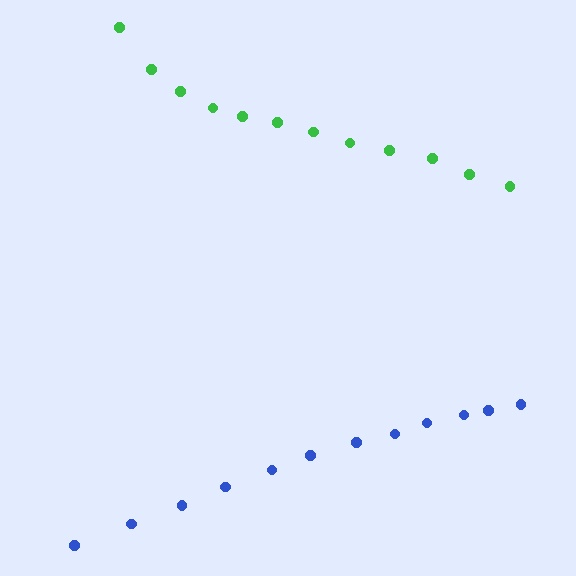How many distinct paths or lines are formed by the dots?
There are 2 distinct paths.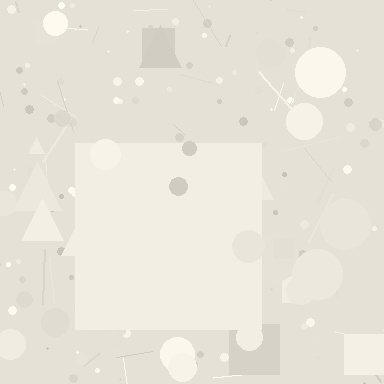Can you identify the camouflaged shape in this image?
The camouflaged shape is a square.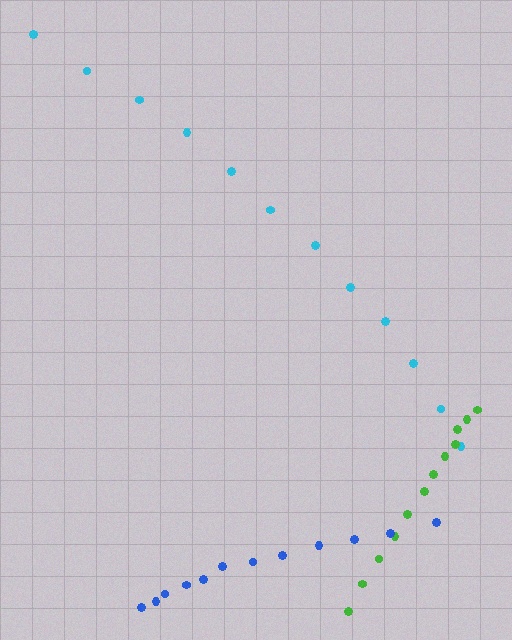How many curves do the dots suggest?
There are 3 distinct paths.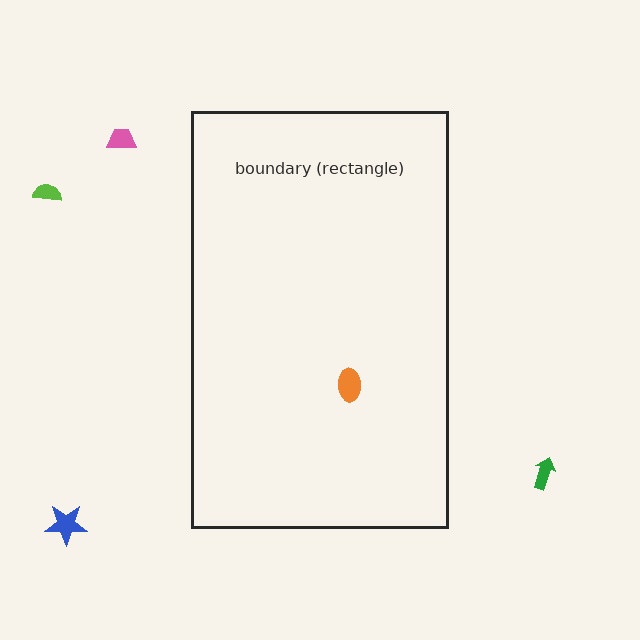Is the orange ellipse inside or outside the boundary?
Inside.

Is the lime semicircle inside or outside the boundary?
Outside.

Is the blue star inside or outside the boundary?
Outside.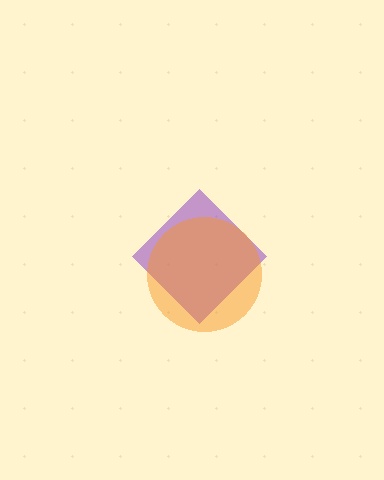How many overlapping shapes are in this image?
There are 2 overlapping shapes in the image.